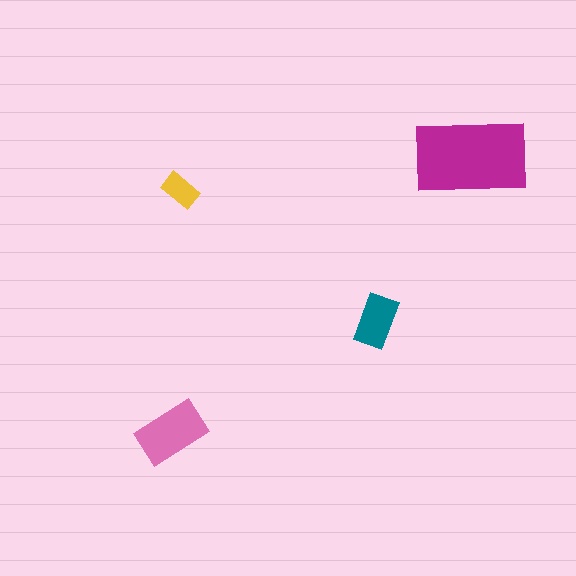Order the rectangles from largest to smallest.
the magenta one, the pink one, the teal one, the yellow one.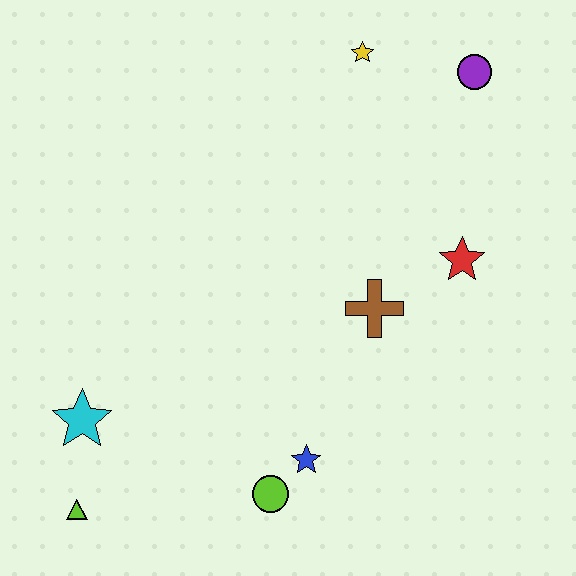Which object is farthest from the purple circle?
The lime triangle is farthest from the purple circle.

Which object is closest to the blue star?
The lime circle is closest to the blue star.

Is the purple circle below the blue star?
No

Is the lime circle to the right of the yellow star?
No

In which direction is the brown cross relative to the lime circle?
The brown cross is above the lime circle.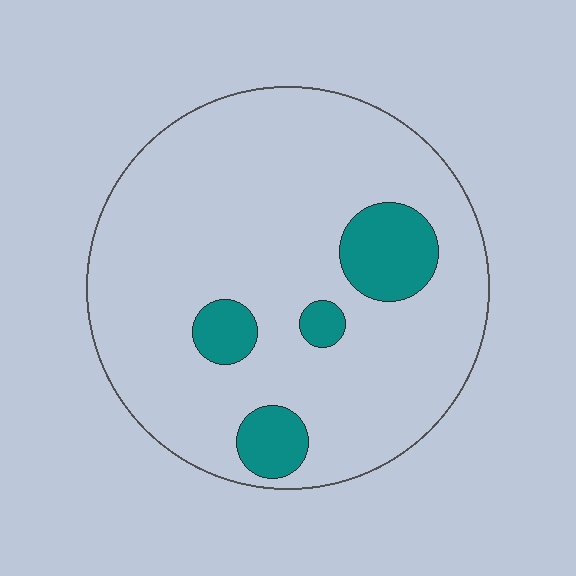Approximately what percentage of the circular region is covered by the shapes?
Approximately 15%.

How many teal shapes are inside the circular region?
4.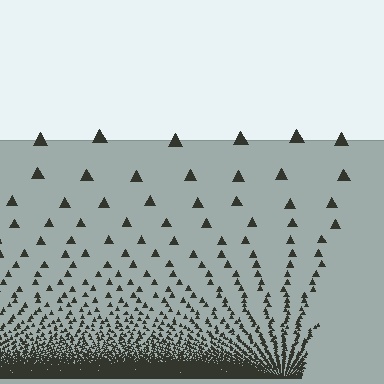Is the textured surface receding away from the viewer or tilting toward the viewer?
The surface appears to tilt toward the viewer. Texture elements get larger and sparser toward the top.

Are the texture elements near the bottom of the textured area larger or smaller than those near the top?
Smaller. The gradient is inverted — elements near the bottom are smaller and denser.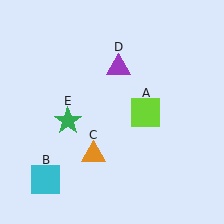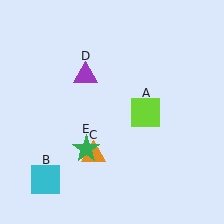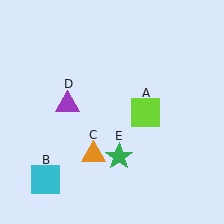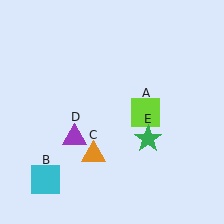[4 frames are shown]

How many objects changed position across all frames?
2 objects changed position: purple triangle (object D), green star (object E).